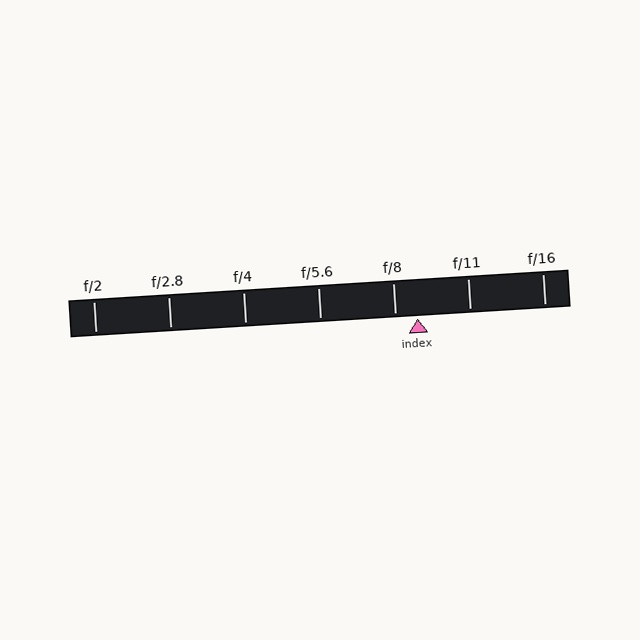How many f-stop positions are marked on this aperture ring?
There are 7 f-stop positions marked.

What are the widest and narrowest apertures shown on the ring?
The widest aperture shown is f/2 and the narrowest is f/16.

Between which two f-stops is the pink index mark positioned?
The index mark is between f/8 and f/11.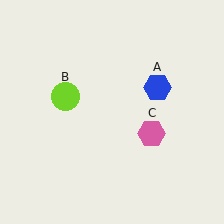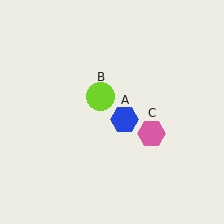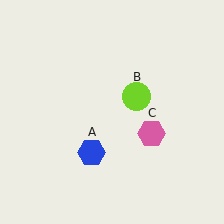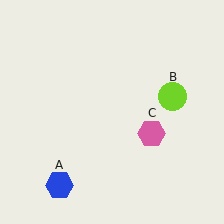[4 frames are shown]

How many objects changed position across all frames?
2 objects changed position: blue hexagon (object A), lime circle (object B).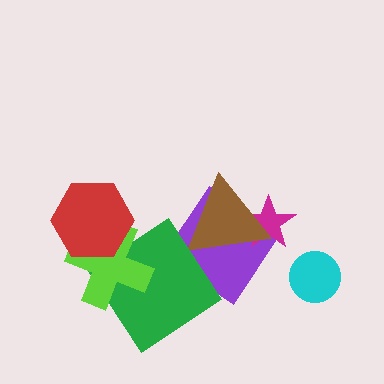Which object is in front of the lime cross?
The red hexagon is in front of the lime cross.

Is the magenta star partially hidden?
Yes, it is partially covered by another shape.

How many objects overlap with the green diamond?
2 objects overlap with the green diamond.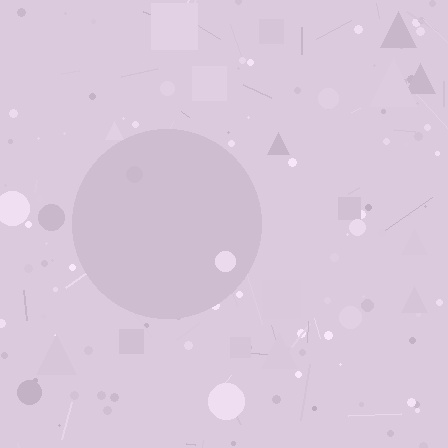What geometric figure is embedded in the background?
A circle is embedded in the background.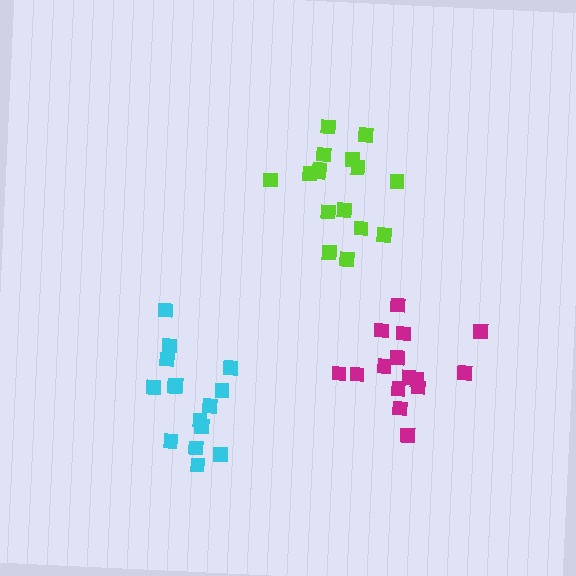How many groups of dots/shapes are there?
There are 3 groups.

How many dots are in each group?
Group 1: 15 dots, Group 2: 16 dots, Group 3: 15 dots (46 total).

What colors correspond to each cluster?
The clusters are colored: cyan, lime, magenta.